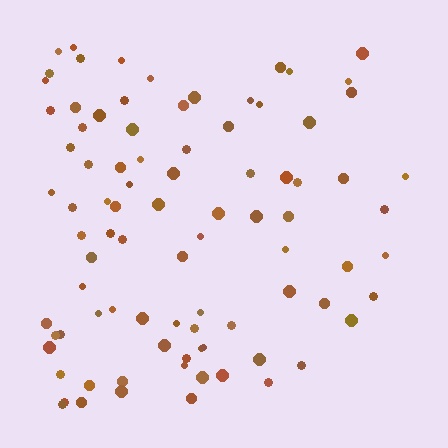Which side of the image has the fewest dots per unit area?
The right.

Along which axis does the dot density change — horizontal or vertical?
Horizontal.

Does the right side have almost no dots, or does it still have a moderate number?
Still a moderate number, just noticeably fewer than the left.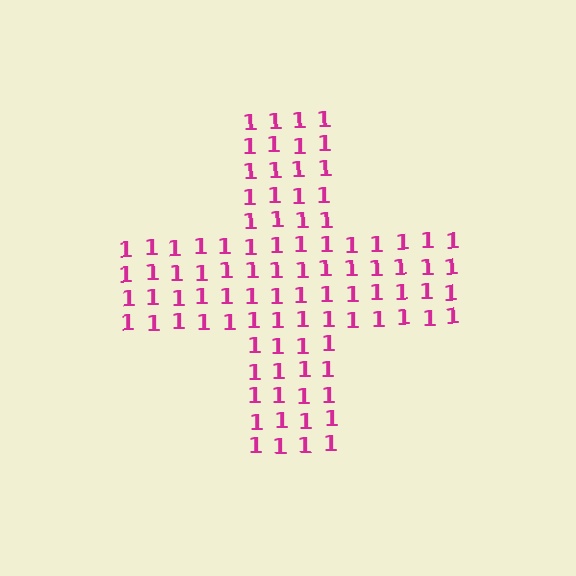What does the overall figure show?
The overall figure shows a cross.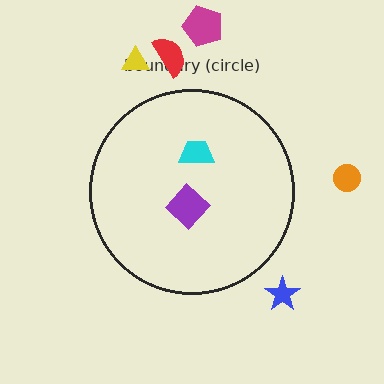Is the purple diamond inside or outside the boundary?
Inside.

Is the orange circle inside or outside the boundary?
Outside.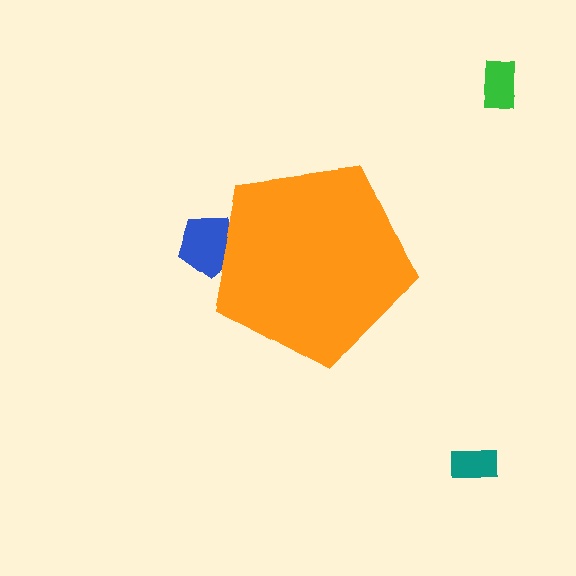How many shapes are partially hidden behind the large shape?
1 shape is partially hidden.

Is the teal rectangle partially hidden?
No, the teal rectangle is fully visible.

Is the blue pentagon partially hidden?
Yes, the blue pentagon is partially hidden behind the orange pentagon.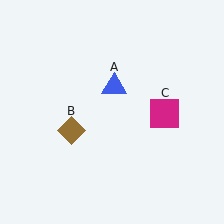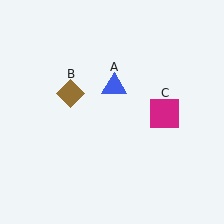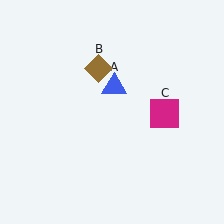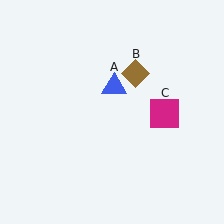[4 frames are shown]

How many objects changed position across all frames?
1 object changed position: brown diamond (object B).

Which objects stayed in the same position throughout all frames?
Blue triangle (object A) and magenta square (object C) remained stationary.